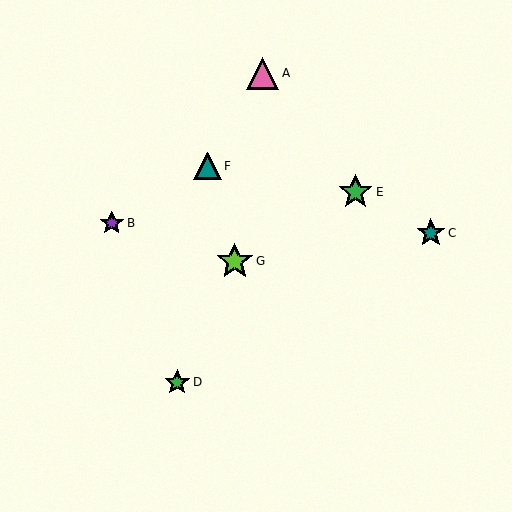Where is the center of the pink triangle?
The center of the pink triangle is at (263, 73).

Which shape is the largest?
The lime star (labeled G) is the largest.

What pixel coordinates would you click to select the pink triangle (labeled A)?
Click at (263, 73) to select the pink triangle A.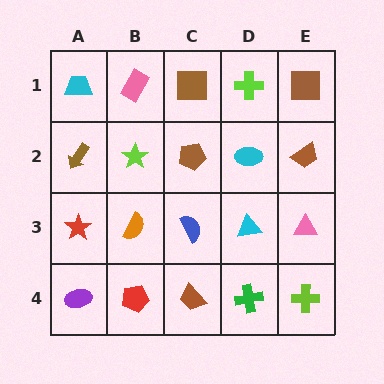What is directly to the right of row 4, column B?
A brown trapezoid.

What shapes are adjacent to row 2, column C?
A brown square (row 1, column C), a blue semicircle (row 3, column C), a lime star (row 2, column B), a cyan ellipse (row 2, column D).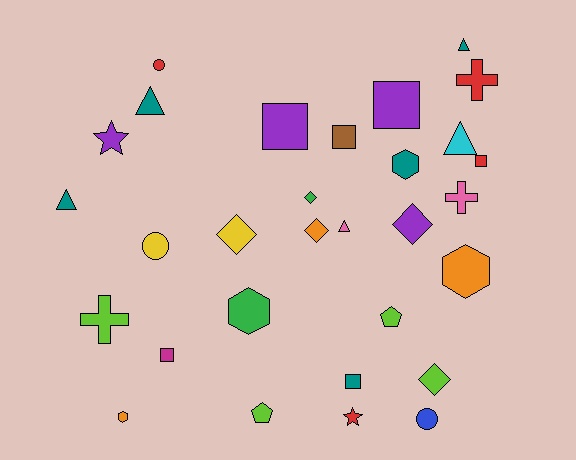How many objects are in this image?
There are 30 objects.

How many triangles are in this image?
There are 5 triangles.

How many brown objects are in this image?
There is 1 brown object.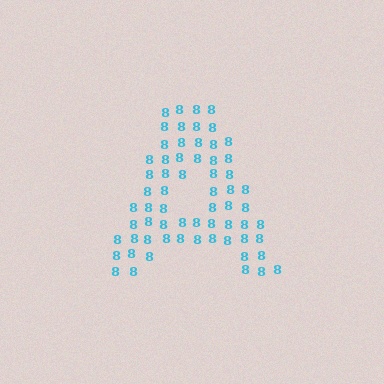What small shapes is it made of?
It is made of small digit 8's.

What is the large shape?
The large shape is the letter A.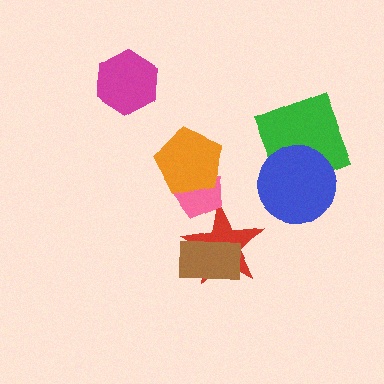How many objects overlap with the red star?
2 objects overlap with the red star.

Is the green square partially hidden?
Yes, it is partially covered by another shape.